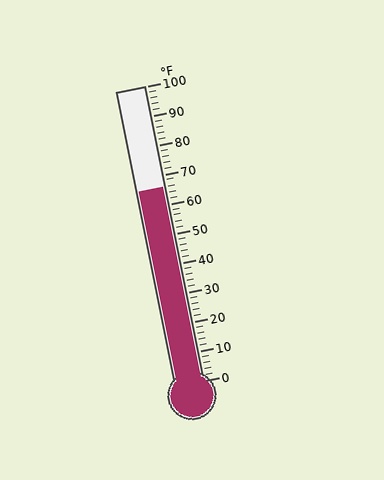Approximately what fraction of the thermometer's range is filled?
The thermometer is filled to approximately 65% of its range.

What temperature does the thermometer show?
The thermometer shows approximately 66°F.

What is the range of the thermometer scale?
The thermometer scale ranges from 0°F to 100°F.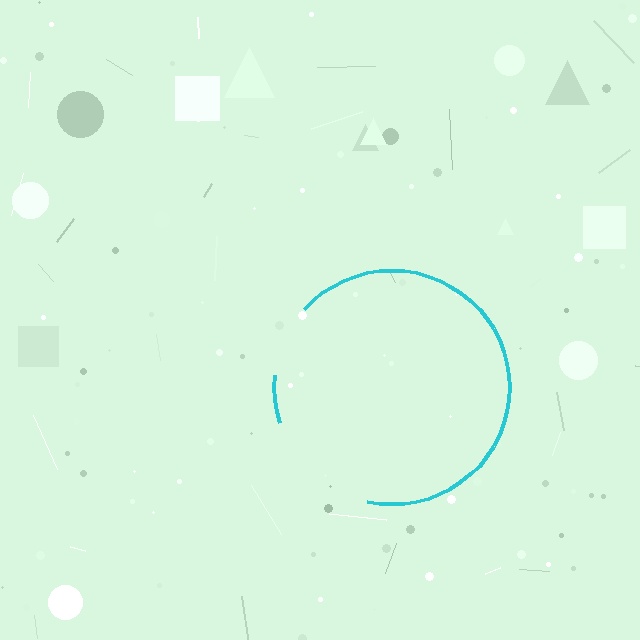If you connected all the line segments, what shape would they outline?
They would outline a circle.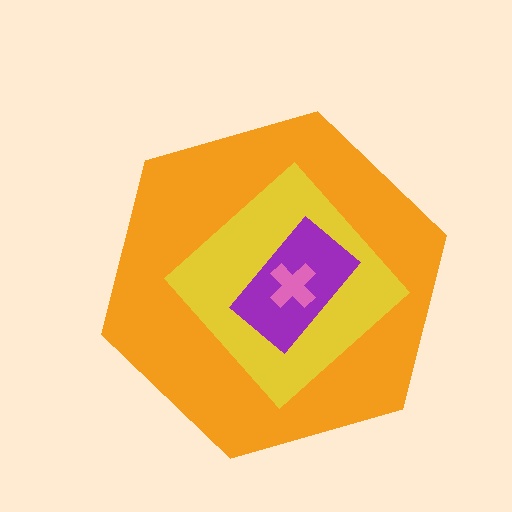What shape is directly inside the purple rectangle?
The pink cross.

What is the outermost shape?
The orange hexagon.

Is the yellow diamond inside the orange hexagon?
Yes.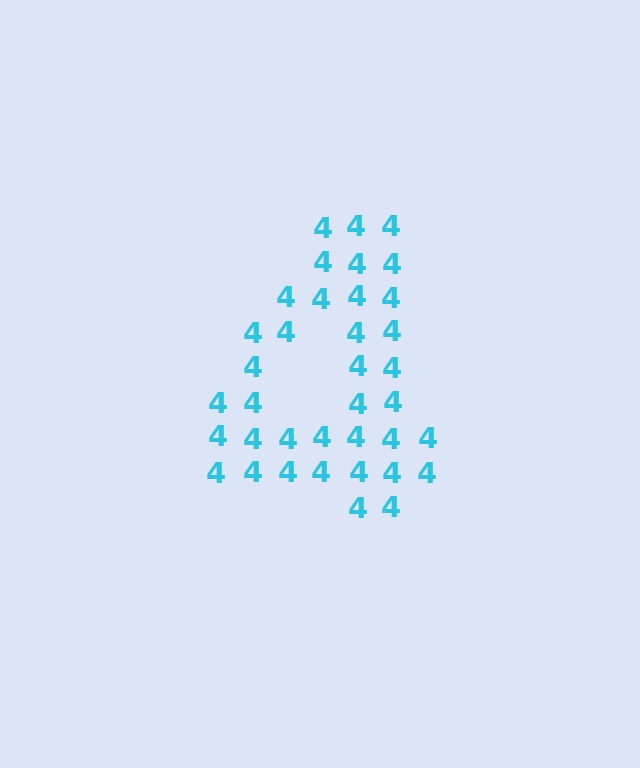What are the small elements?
The small elements are digit 4's.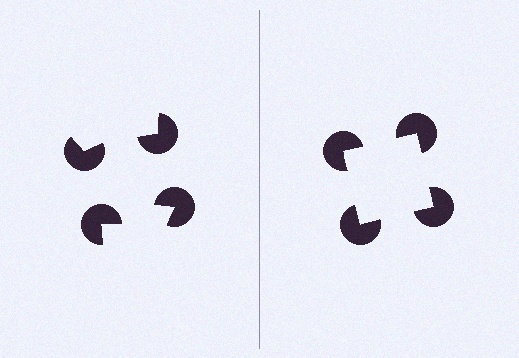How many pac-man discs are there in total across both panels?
8 — 4 on each side.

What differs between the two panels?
The pac-man discs are positioned identically on both sides; only the wedge orientations differ. On the right they align to a square; on the left they are misaligned.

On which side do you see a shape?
An illusory square appears on the right side. On the left side the wedge cuts are rotated, so no coherent shape forms.